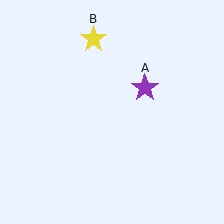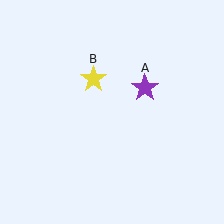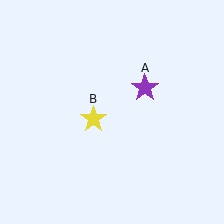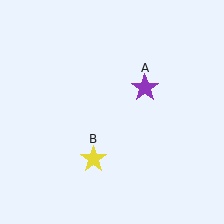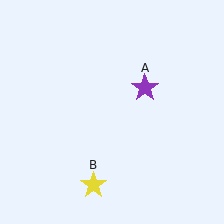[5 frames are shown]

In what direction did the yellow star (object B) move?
The yellow star (object B) moved down.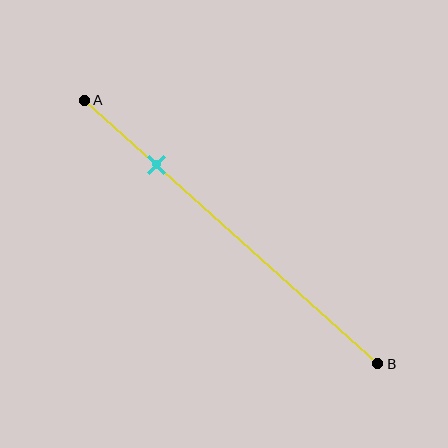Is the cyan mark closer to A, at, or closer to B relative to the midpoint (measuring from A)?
The cyan mark is closer to point A than the midpoint of segment AB.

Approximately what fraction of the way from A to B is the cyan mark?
The cyan mark is approximately 25% of the way from A to B.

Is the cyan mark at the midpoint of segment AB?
No, the mark is at about 25% from A, not at the 50% midpoint.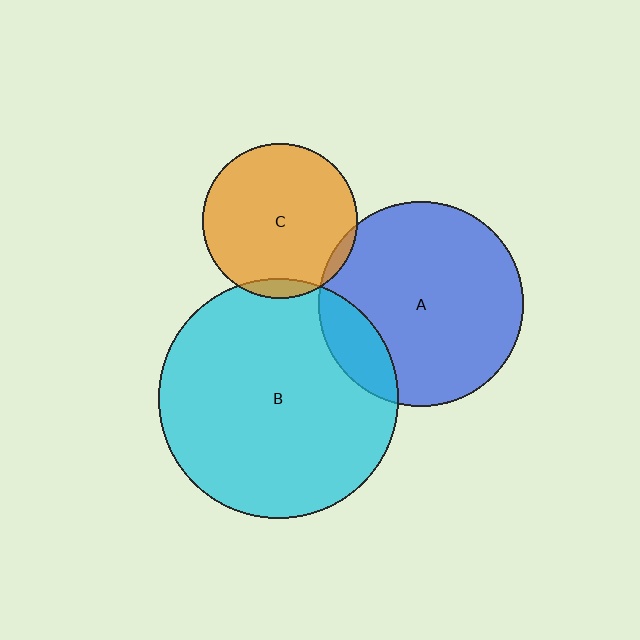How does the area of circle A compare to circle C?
Approximately 1.7 times.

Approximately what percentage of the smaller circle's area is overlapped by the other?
Approximately 5%.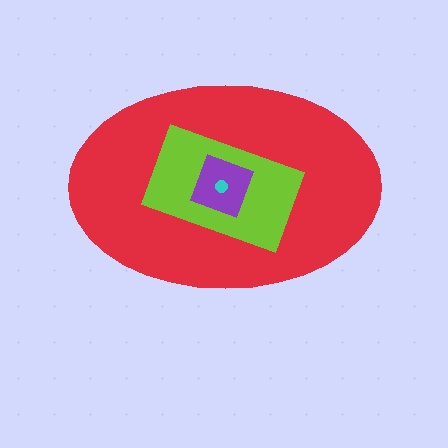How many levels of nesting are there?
4.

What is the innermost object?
The cyan circle.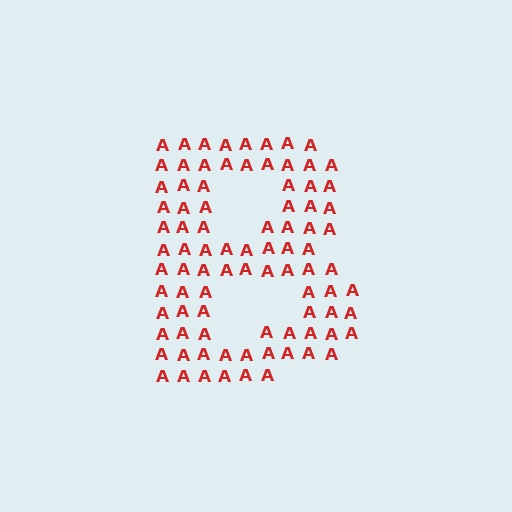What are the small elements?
The small elements are letter A's.